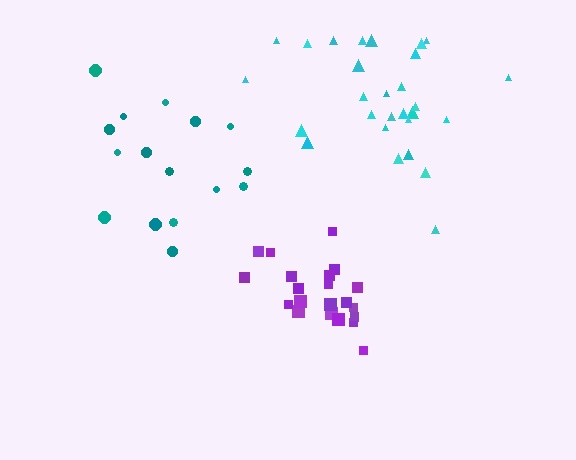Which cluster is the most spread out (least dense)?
Cyan.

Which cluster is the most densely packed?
Purple.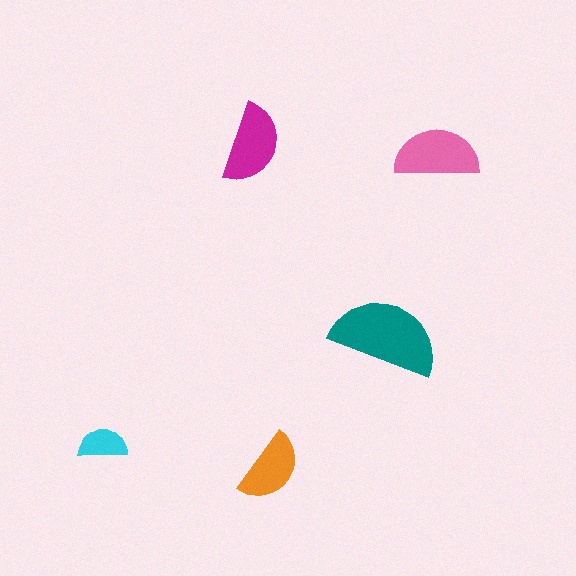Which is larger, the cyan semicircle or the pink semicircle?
The pink one.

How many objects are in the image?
There are 5 objects in the image.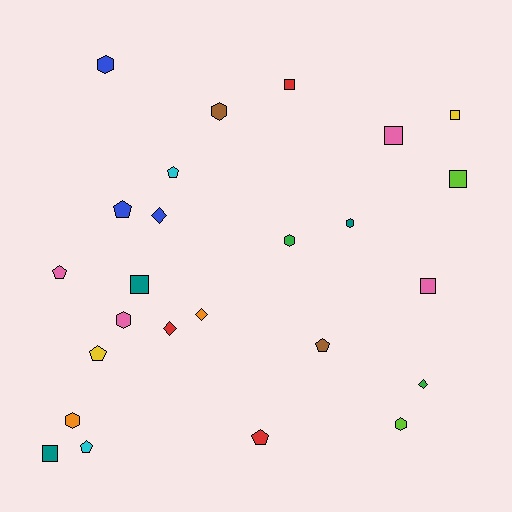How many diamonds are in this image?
There are 4 diamonds.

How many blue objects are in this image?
There are 3 blue objects.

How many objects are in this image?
There are 25 objects.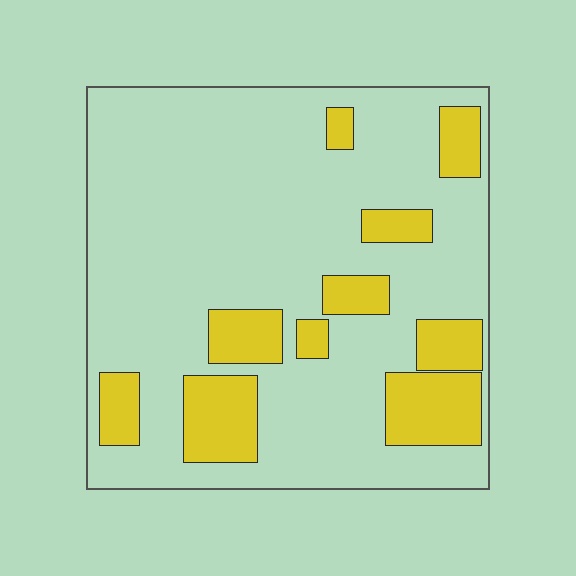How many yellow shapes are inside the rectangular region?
10.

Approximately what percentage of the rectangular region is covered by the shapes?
Approximately 20%.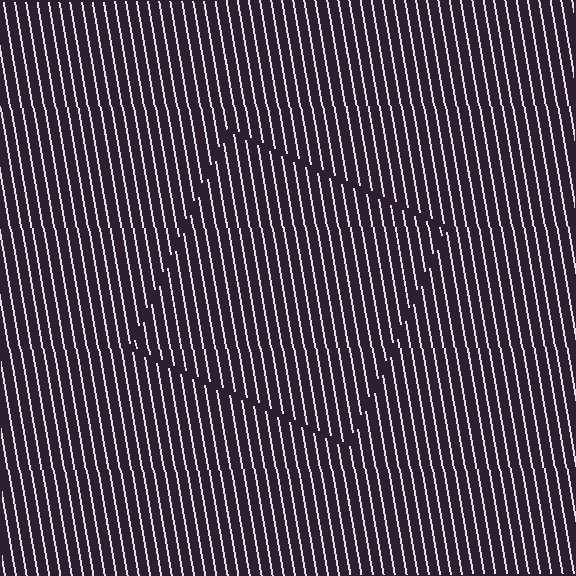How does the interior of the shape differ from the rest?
The interior of the shape contains the same grating, shifted by half a period — the contour is defined by the phase discontinuity where line-ends from the inner and outer gratings abut.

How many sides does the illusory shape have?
4 sides — the line-ends trace a square.